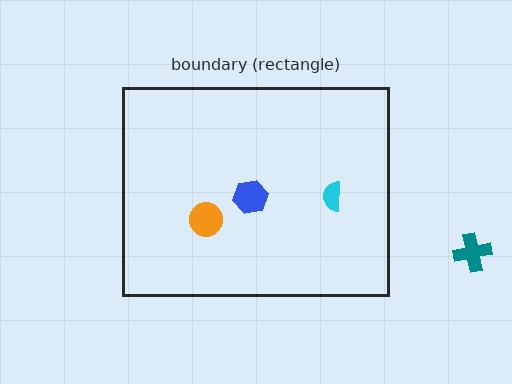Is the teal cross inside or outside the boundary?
Outside.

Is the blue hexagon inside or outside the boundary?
Inside.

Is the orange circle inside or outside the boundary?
Inside.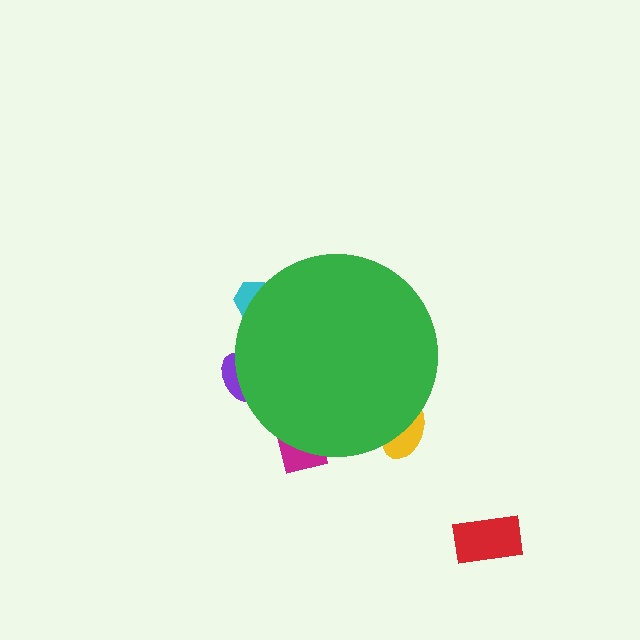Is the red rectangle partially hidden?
No, the red rectangle is fully visible.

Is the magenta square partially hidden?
Yes, the magenta square is partially hidden behind the green circle.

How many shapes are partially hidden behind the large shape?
4 shapes are partially hidden.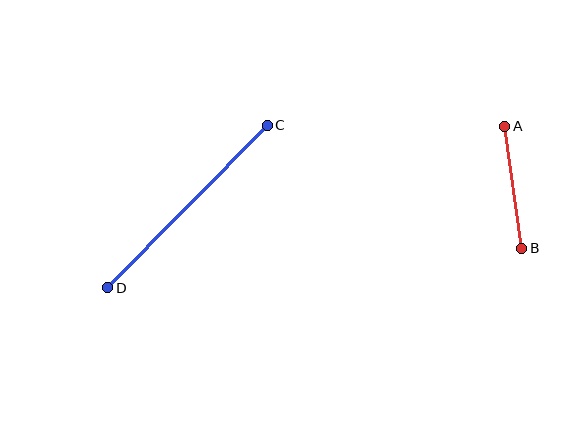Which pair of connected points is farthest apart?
Points C and D are farthest apart.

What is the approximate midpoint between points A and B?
The midpoint is at approximately (513, 187) pixels.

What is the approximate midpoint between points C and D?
The midpoint is at approximately (187, 207) pixels.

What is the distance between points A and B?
The distance is approximately 123 pixels.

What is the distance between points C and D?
The distance is approximately 227 pixels.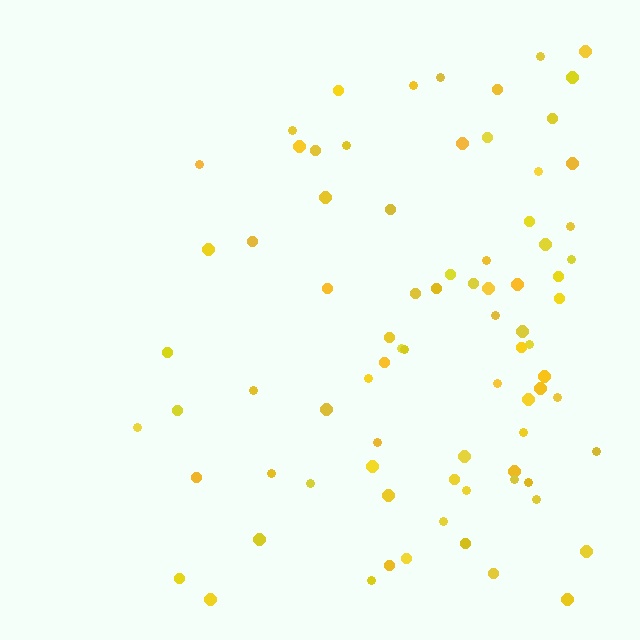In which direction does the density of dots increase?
From left to right, with the right side densest.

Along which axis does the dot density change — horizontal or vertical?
Horizontal.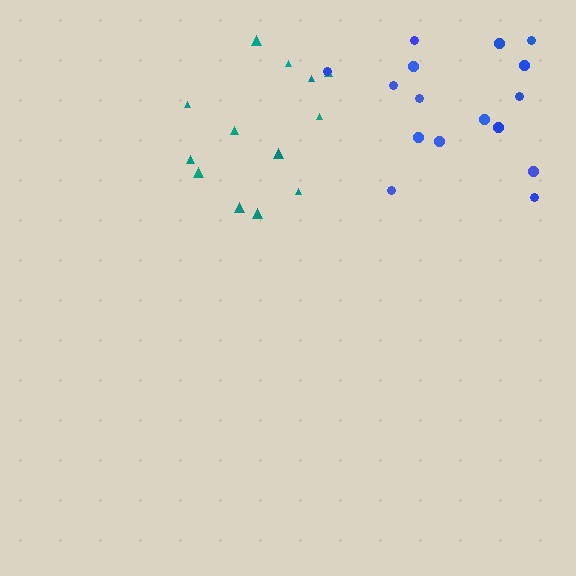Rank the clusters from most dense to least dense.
teal, blue.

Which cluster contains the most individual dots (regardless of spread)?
Blue (16).